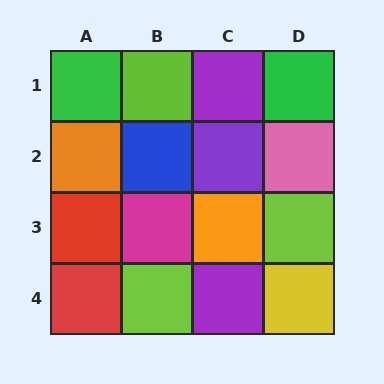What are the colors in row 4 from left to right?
Red, lime, purple, yellow.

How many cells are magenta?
1 cell is magenta.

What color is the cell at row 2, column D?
Pink.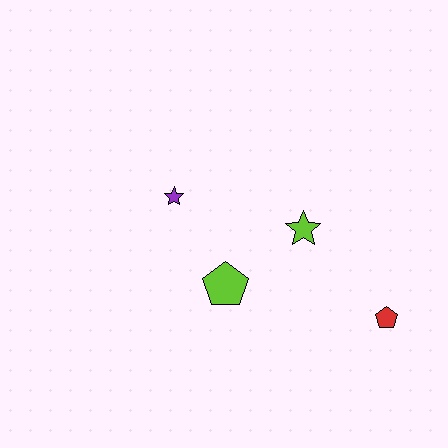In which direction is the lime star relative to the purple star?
The lime star is to the right of the purple star.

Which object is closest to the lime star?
The lime pentagon is closest to the lime star.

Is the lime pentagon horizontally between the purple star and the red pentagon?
Yes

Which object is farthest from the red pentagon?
The purple star is farthest from the red pentagon.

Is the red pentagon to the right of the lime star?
Yes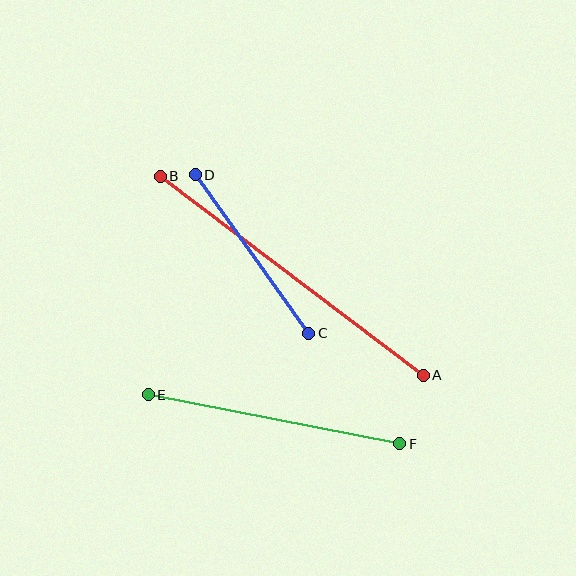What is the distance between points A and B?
The distance is approximately 330 pixels.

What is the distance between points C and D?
The distance is approximately 195 pixels.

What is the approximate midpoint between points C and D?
The midpoint is at approximately (252, 254) pixels.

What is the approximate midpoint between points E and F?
The midpoint is at approximately (274, 419) pixels.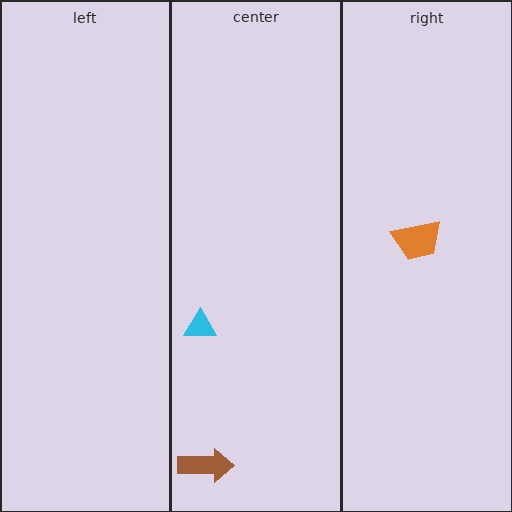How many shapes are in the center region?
2.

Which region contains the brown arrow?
The center region.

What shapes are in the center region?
The cyan triangle, the brown arrow.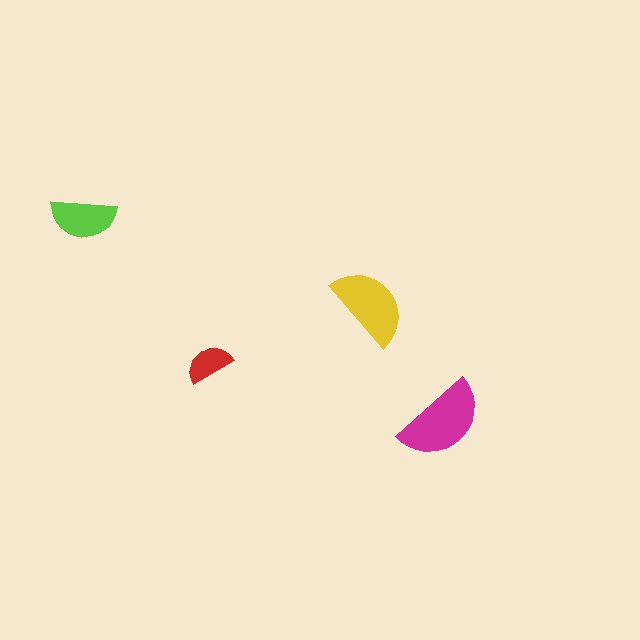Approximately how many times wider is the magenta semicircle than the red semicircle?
About 2 times wider.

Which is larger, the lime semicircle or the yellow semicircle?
The yellow one.